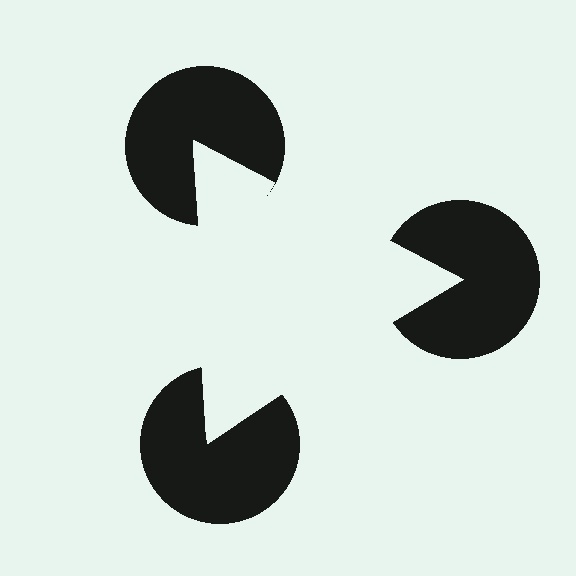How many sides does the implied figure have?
3 sides.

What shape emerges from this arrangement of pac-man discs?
An illusory triangle — its edges are inferred from the aligned wedge cuts in the pac-man discs, not physically drawn.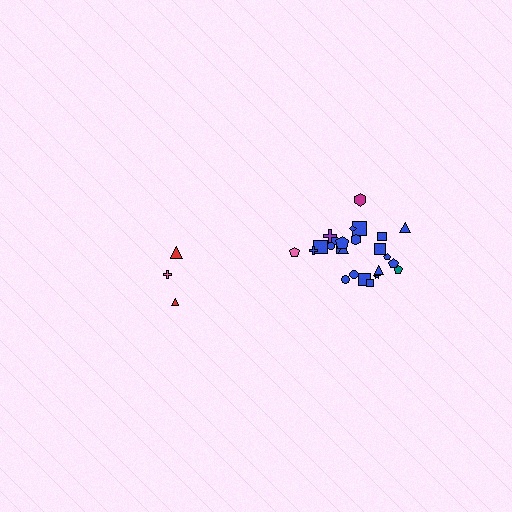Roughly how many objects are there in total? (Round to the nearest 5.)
Roughly 30 objects in total.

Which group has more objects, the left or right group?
The right group.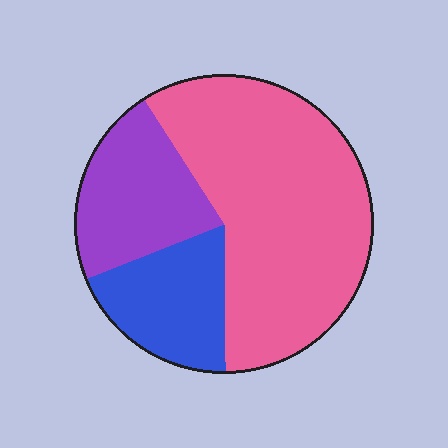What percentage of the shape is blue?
Blue covers 19% of the shape.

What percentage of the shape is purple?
Purple covers roughly 20% of the shape.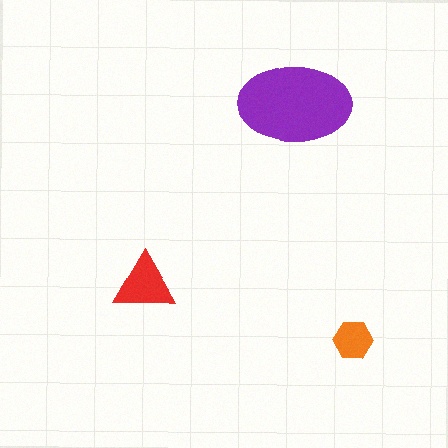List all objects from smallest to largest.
The orange hexagon, the red triangle, the purple ellipse.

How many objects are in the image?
There are 3 objects in the image.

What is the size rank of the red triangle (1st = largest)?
2nd.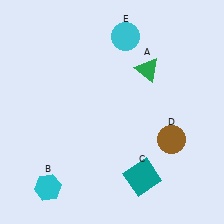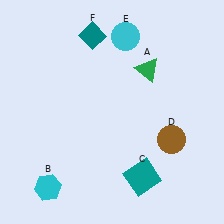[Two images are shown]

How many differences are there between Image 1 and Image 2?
There is 1 difference between the two images.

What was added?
A teal diamond (F) was added in Image 2.